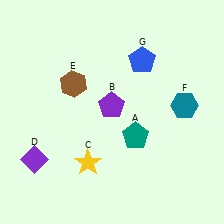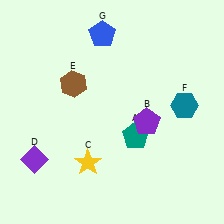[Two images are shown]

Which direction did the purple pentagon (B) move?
The purple pentagon (B) moved right.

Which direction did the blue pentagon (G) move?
The blue pentagon (G) moved left.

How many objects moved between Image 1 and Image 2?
2 objects moved between the two images.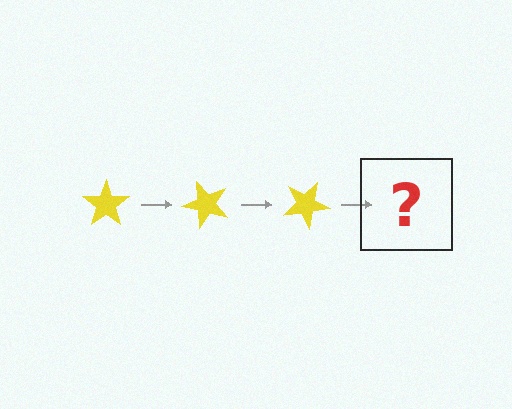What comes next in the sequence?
The next element should be a yellow star rotated 150 degrees.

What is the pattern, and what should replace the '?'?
The pattern is that the star rotates 50 degrees each step. The '?' should be a yellow star rotated 150 degrees.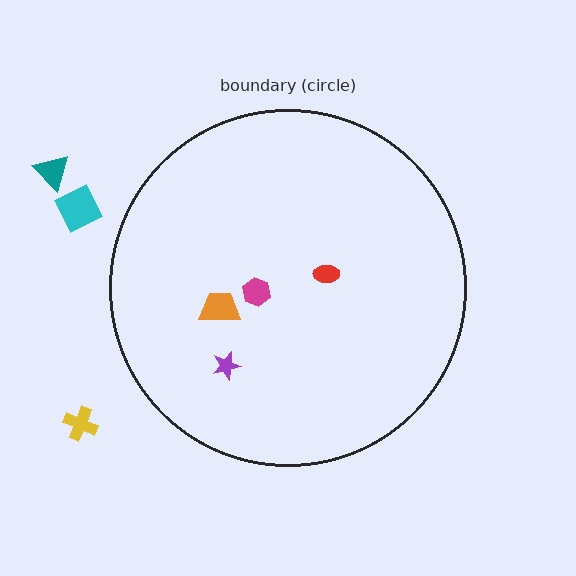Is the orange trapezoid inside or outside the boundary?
Inside.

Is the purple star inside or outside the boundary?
Inside.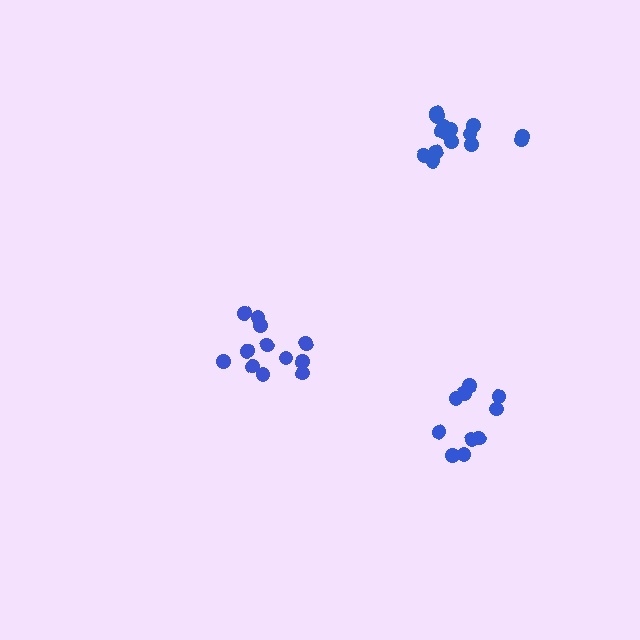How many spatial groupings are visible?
There are 3 spatial groupings.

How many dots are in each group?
Group 1: 12 dots, Group 2: 16 dots, Group 3: 10 dots (38 total).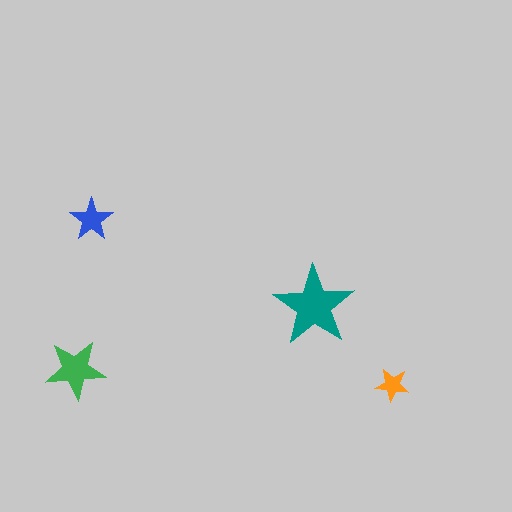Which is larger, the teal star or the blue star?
The teal one.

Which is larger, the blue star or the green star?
The green one.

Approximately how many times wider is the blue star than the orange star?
About 1.5 times wider.